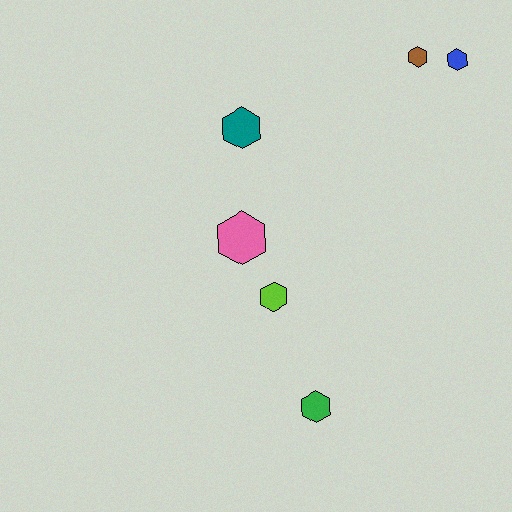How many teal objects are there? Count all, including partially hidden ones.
There is 1 teal object.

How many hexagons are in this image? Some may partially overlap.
There are 6 hexagons.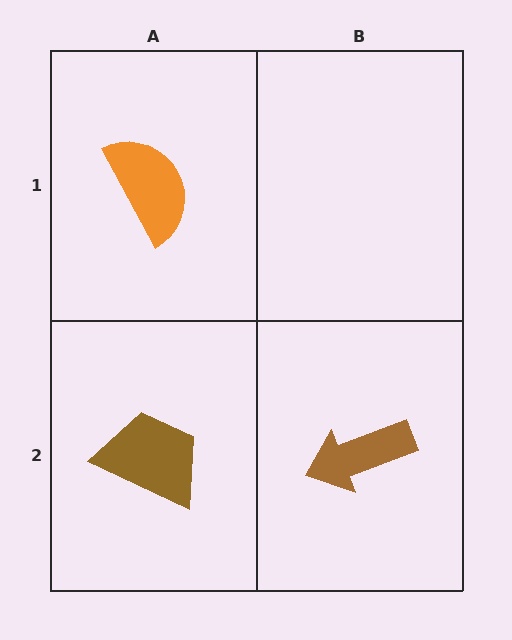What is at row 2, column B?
A brown arrow.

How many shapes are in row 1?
1 shape.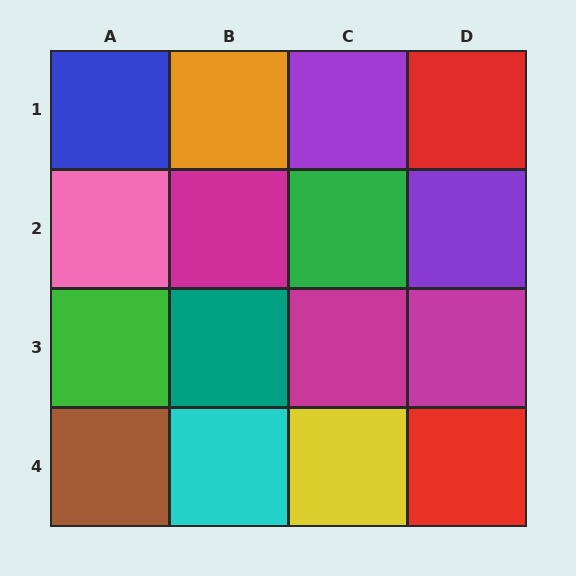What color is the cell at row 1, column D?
Red.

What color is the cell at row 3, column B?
Teal.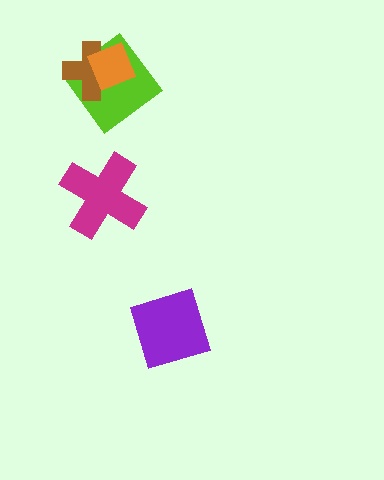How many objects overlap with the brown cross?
2 objects overlap with the brown cross.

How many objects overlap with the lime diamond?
2 objects overlap with the lime diamond.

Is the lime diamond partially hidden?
Yes, it is partially covered by another shape.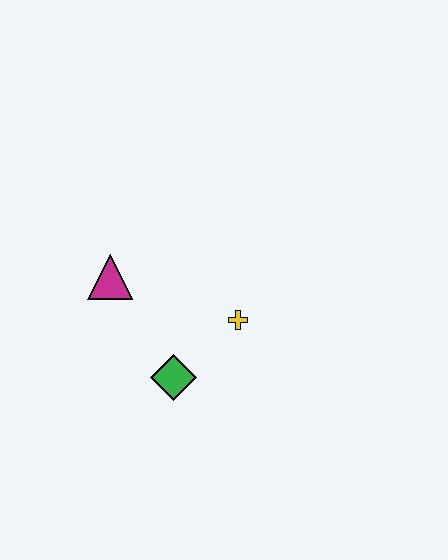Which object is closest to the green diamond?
The yellow cross is closest to the green diamond.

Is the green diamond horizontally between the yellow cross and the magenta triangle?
Yes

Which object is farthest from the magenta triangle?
The yellow cross is farthest from the magenta triangle.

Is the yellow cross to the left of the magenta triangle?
No